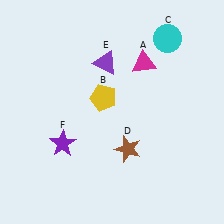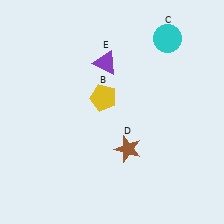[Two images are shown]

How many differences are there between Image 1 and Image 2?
There are 2 differences between the two images.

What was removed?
The purple star (F), the magenta triangle (A) were removed in Image 2.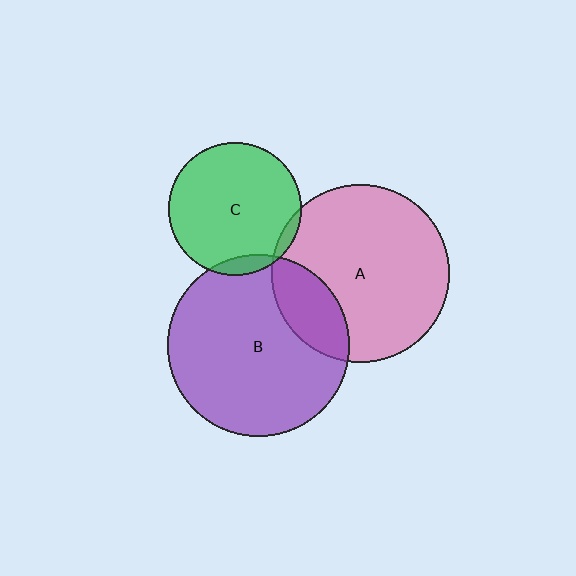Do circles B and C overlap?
Yes.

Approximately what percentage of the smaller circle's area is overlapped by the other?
Approximately 5%.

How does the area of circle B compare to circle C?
Approximately 1.9 times.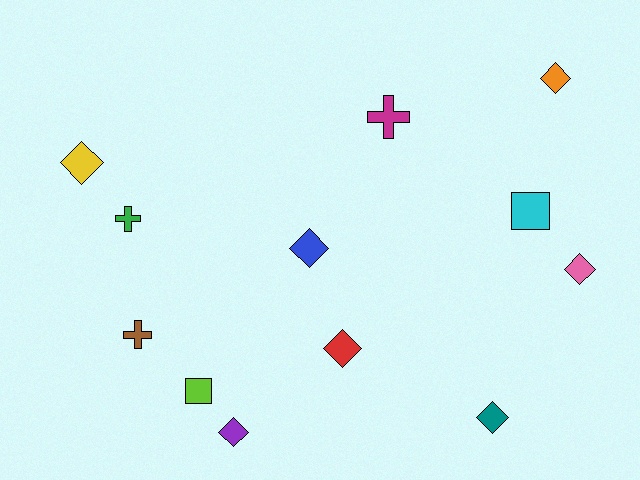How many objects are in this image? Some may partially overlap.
There are 12 objects.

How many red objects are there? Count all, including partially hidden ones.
There is 1 red object.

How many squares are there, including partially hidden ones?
There are 2 squares.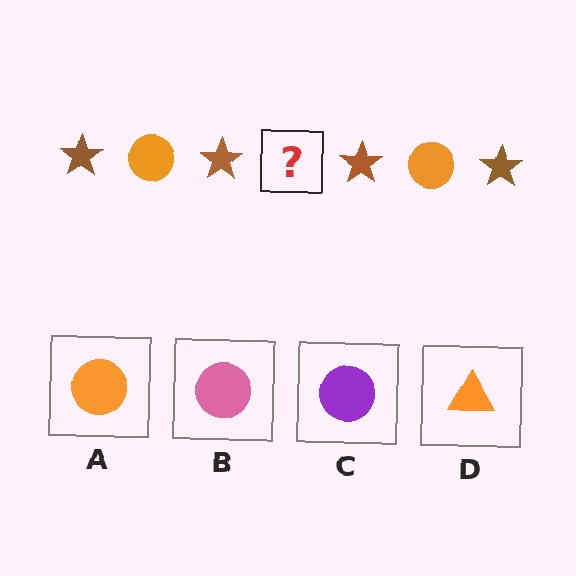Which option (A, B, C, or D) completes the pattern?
A.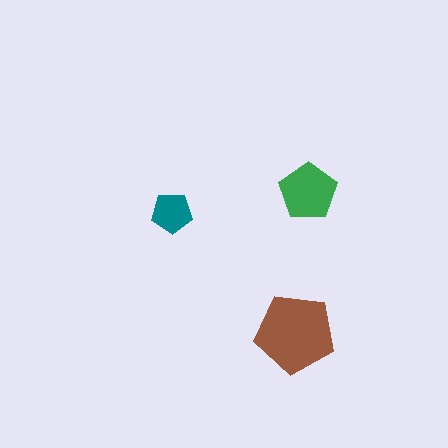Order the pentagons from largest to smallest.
the brown one, the green one, the teal one.